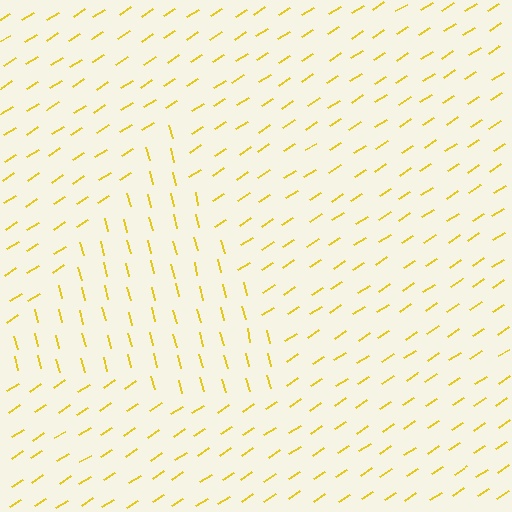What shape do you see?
I see a triangle.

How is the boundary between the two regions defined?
The boundary is defined purely by a change in line orientation (approximately 71 degrees difference). All lines are the same color and thickness.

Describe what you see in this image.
The image is filled with small yellow line segments. A triangle region in the image has lines oriented differently from the surrounding lines, creating a visible texture boundary.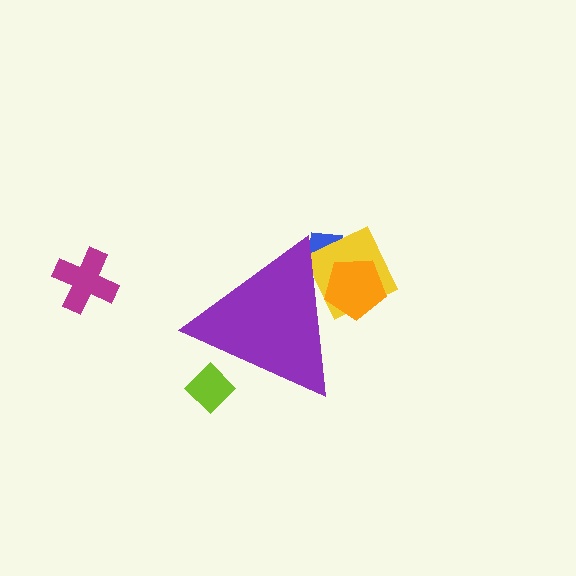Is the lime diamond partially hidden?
Yes, the lime diamond is partially hidden behind the purple triangle.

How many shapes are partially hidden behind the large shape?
4 shapes are partially hidden.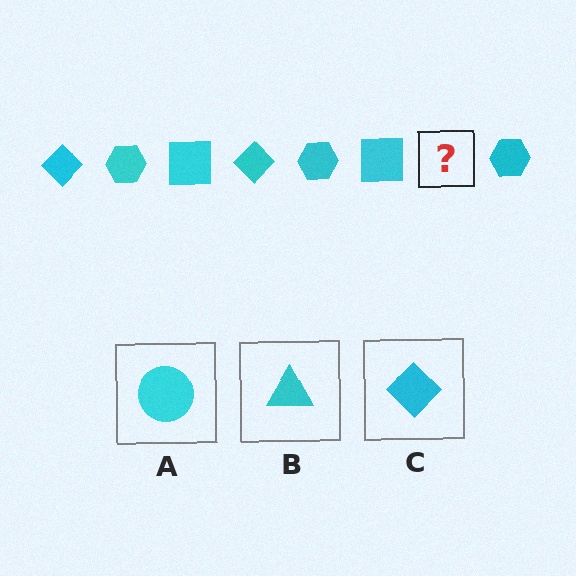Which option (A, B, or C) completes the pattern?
C.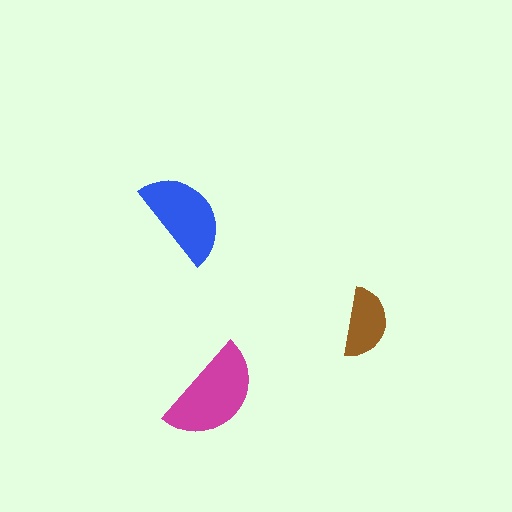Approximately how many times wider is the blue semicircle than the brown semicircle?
About 1.5 times wider.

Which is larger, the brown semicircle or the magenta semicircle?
The magenta one.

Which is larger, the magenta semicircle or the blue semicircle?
The magenta one.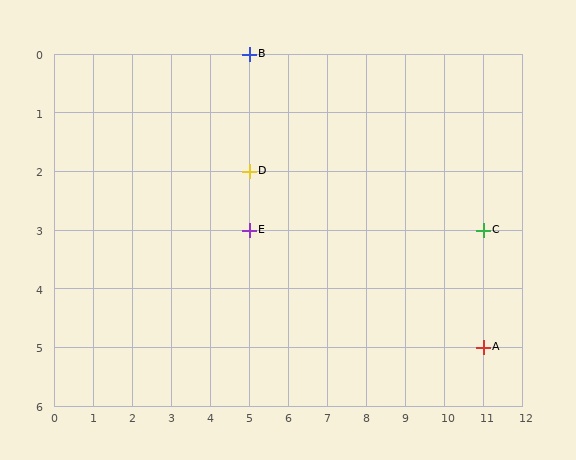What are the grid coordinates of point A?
Point A is at grid coordinates (11, 5).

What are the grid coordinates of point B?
Point B is at grid coordinates (5, 0).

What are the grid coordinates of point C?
Point C is at grid coordinates (11, 3).